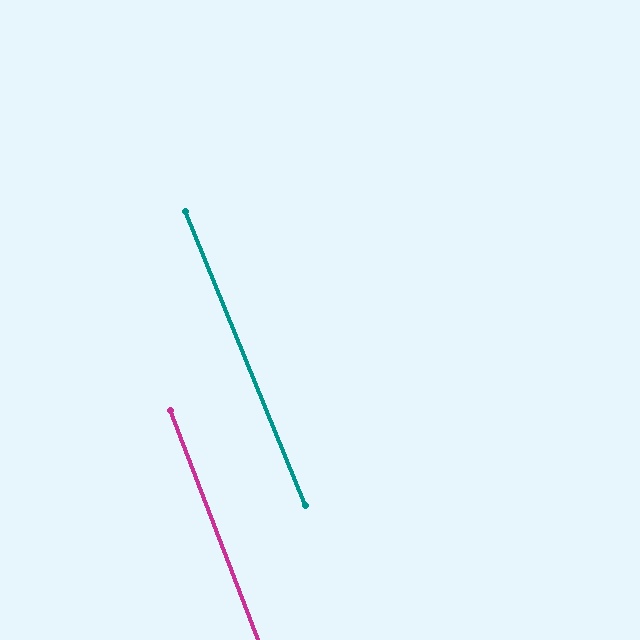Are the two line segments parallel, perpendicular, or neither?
Parallel — their directions differ by only 1.1°.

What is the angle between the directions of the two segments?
Approximately 1 degree.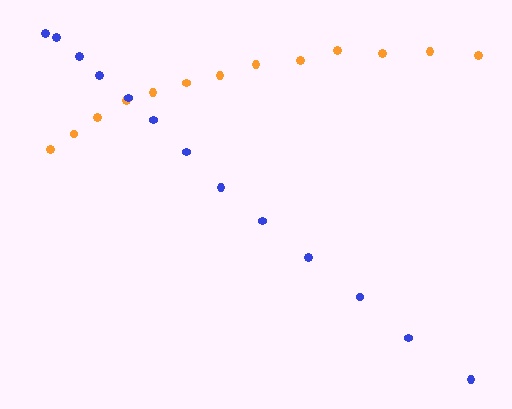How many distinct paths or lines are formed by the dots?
There are 2 distinct paths.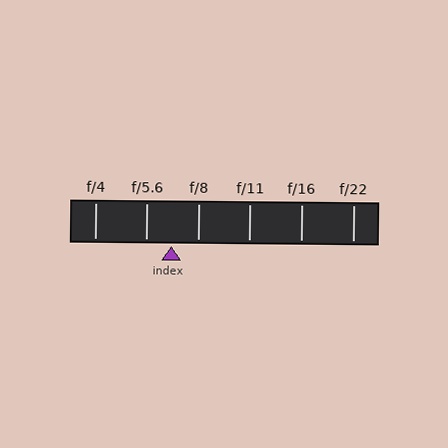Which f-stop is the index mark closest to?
The index mark is closest to f/5.6.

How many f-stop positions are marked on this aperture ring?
There are 6 f-stop positions marked.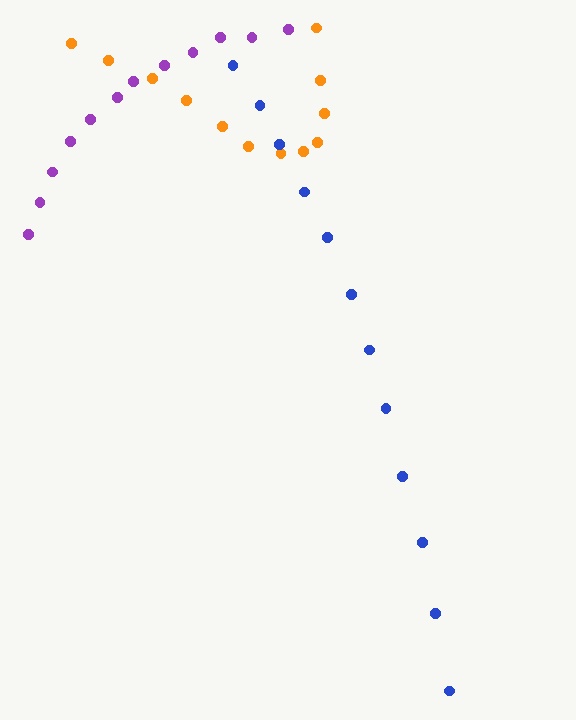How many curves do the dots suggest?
There are 3 distinct paths.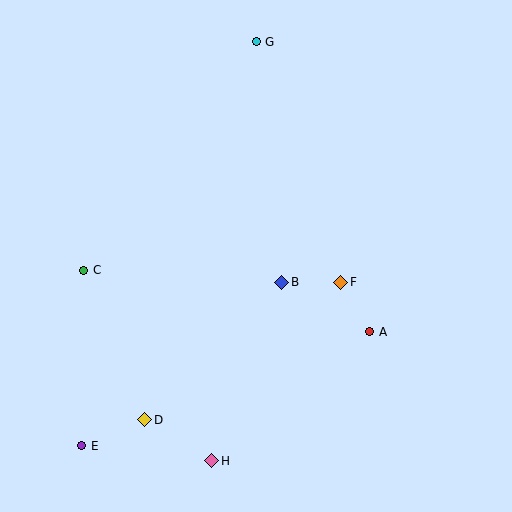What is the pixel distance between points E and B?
The distance between E and B is 259 pixels.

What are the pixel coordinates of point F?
Point F is at (341, 282).